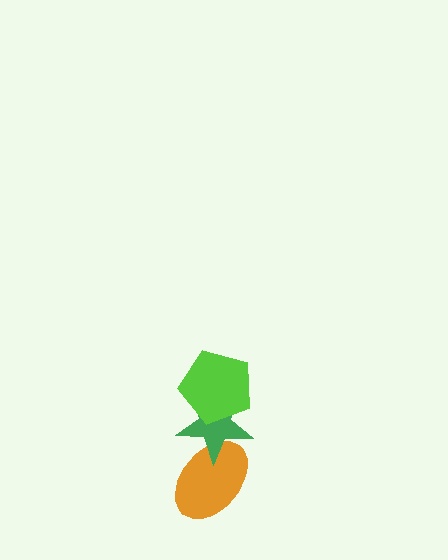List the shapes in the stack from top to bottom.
From top to bottom: the lime pentagon, the green star, the orange ellipse.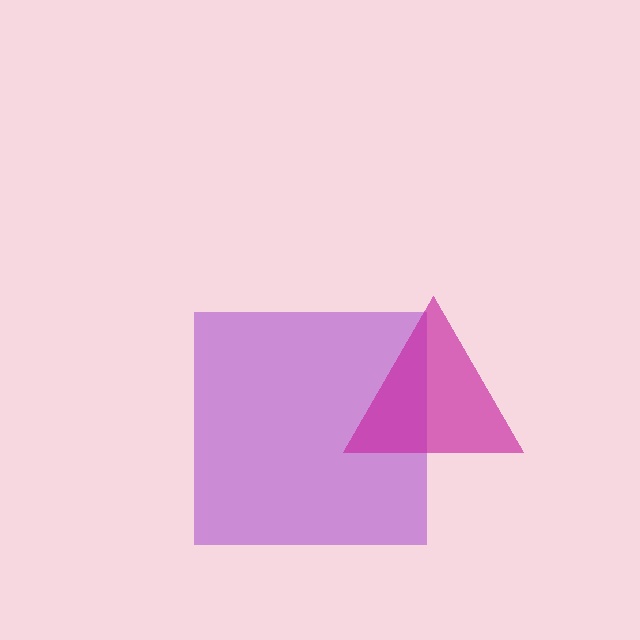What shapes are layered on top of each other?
The layered shapes are: a purple square, a magenta triangle.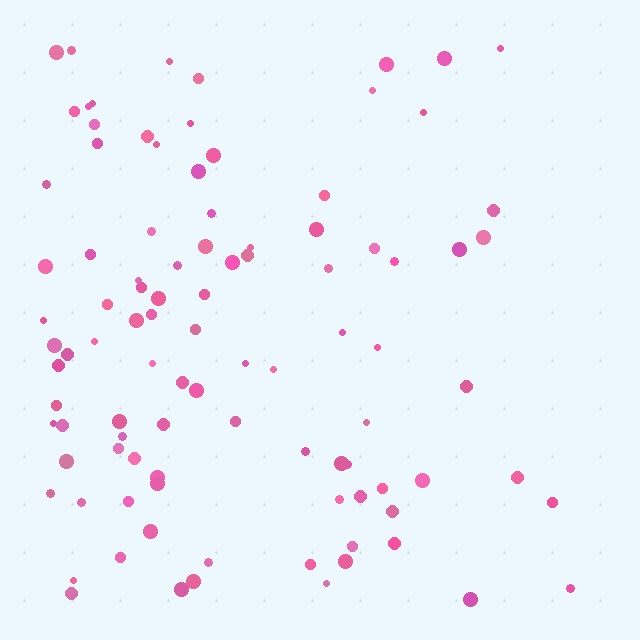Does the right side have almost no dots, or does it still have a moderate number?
Still a moderate number, just noticeably fewer than the left.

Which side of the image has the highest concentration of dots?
The left.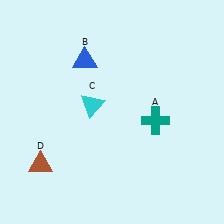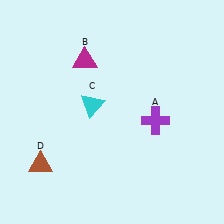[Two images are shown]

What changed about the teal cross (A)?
In Image 1, A is teal. In Image 2, it changed to purple.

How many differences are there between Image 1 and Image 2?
There are 2 differences between the two images.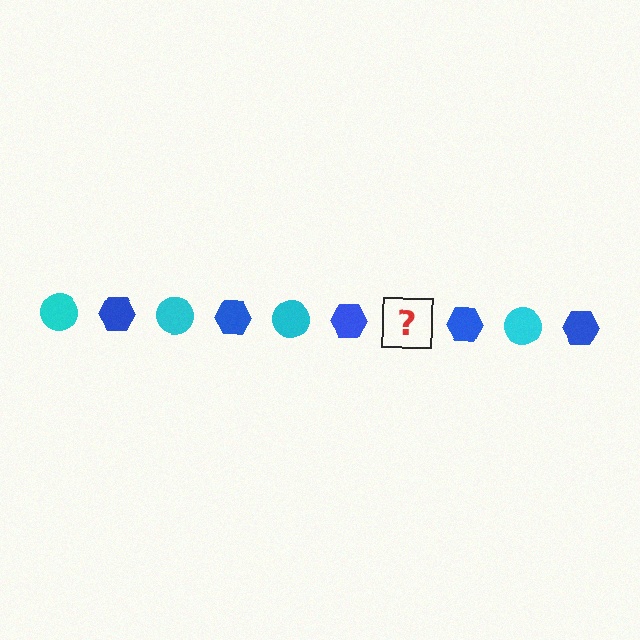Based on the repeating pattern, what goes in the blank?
The blank should be a cyan circle.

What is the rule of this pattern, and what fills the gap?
The rule is that the pattern alternates between cyan circle and blue hexagon. The gap should be filled with a cyan circle.